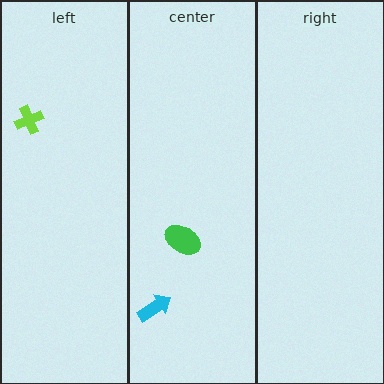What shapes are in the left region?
The lime cross.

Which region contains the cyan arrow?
The center region.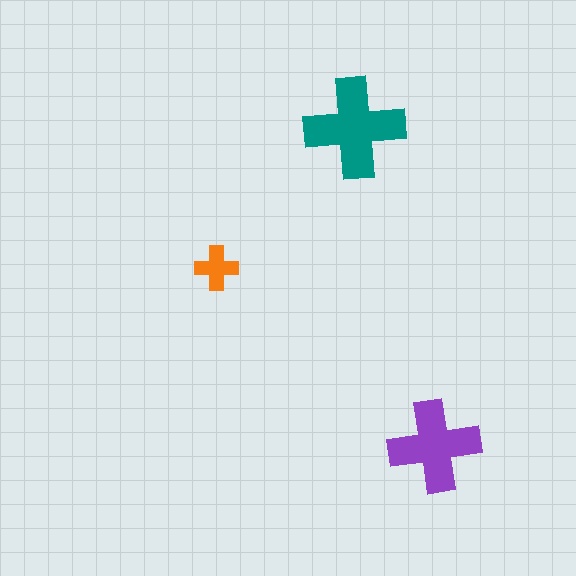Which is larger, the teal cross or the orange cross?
The teal one.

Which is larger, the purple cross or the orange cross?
The purple one.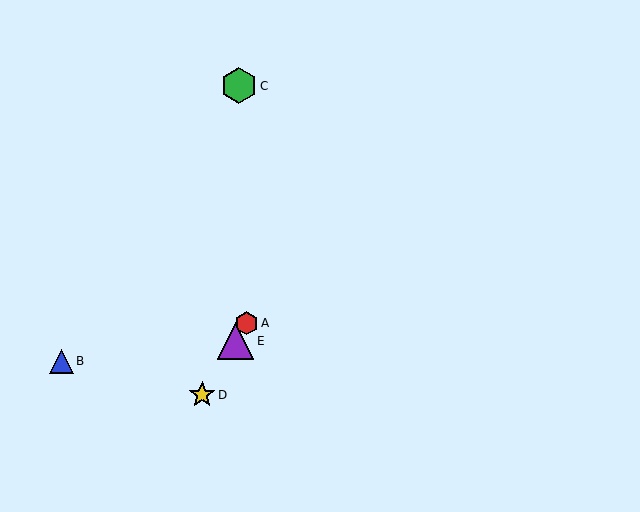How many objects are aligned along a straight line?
3 objects (A, D, E) are aligned along a straight line.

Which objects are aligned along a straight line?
Objects A, D, E are aligned along a straight line.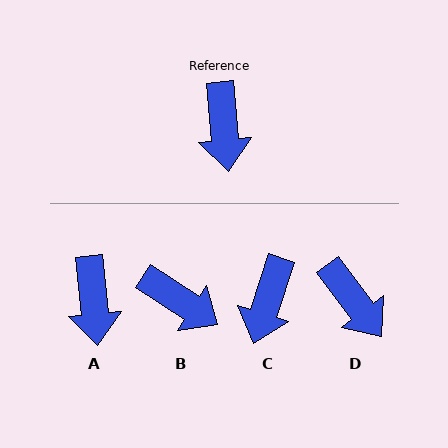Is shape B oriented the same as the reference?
No, it is off by about 52 degrees.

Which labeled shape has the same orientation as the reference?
A.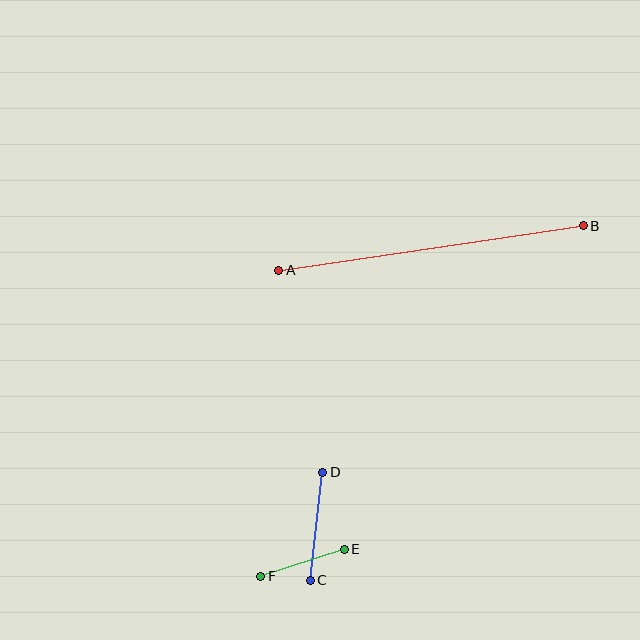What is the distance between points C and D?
The distance is approximately 108 pixels.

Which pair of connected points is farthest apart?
Points A and B are farthest apart.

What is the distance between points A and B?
The distance is approximately 308 pixels.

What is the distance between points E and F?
The distance is approximately 88 pixels.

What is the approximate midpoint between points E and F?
The midpoint is at approximately (302, 563) pixels.